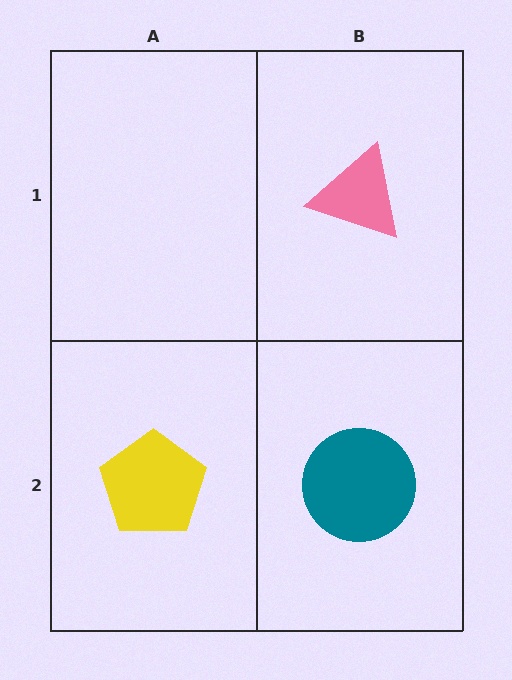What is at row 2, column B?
A teal circle.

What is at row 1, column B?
A pink triangle.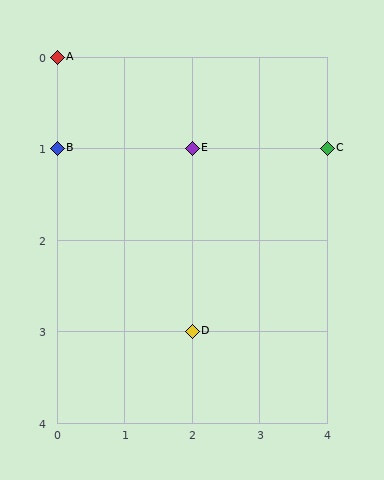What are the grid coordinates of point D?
Point D is at grid coordinates (2, 3).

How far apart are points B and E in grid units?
Points B and E are 2 columns apart.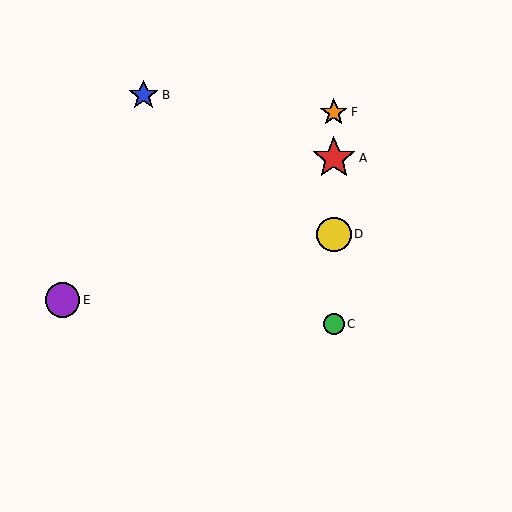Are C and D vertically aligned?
Yes, both are at x≈334.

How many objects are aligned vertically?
4 objects (A, C, D, F) are aligned vertically.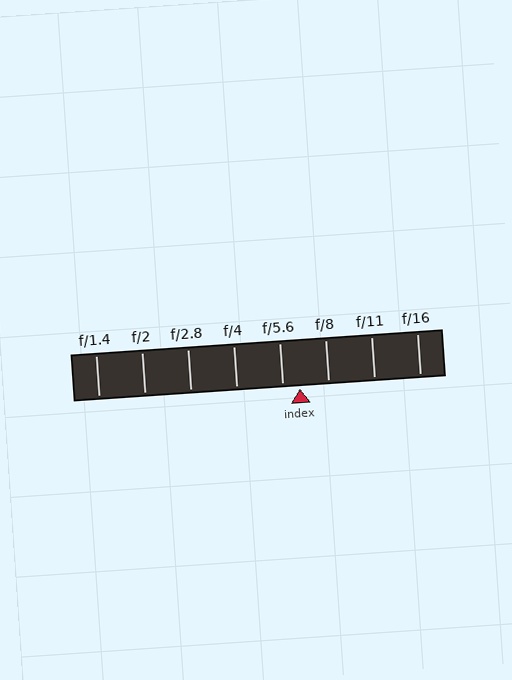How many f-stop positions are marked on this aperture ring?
There are 8 f-stop positions marked.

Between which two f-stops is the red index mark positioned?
The index mark is between f/5.6 and f/8.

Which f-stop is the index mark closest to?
The index mark is closest to f/5.6.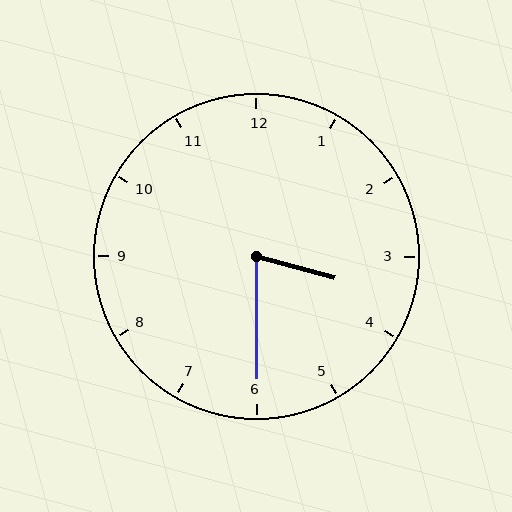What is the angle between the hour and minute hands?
Approximately 75 degrees.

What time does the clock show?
3:30.